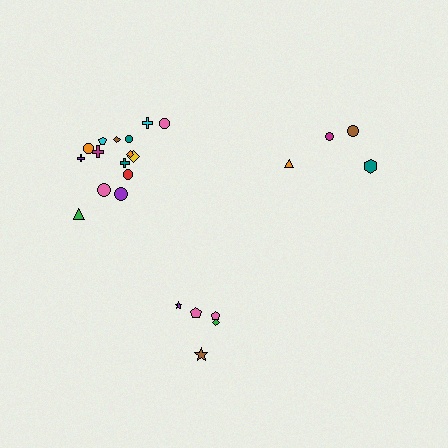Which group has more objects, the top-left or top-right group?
The top-left group.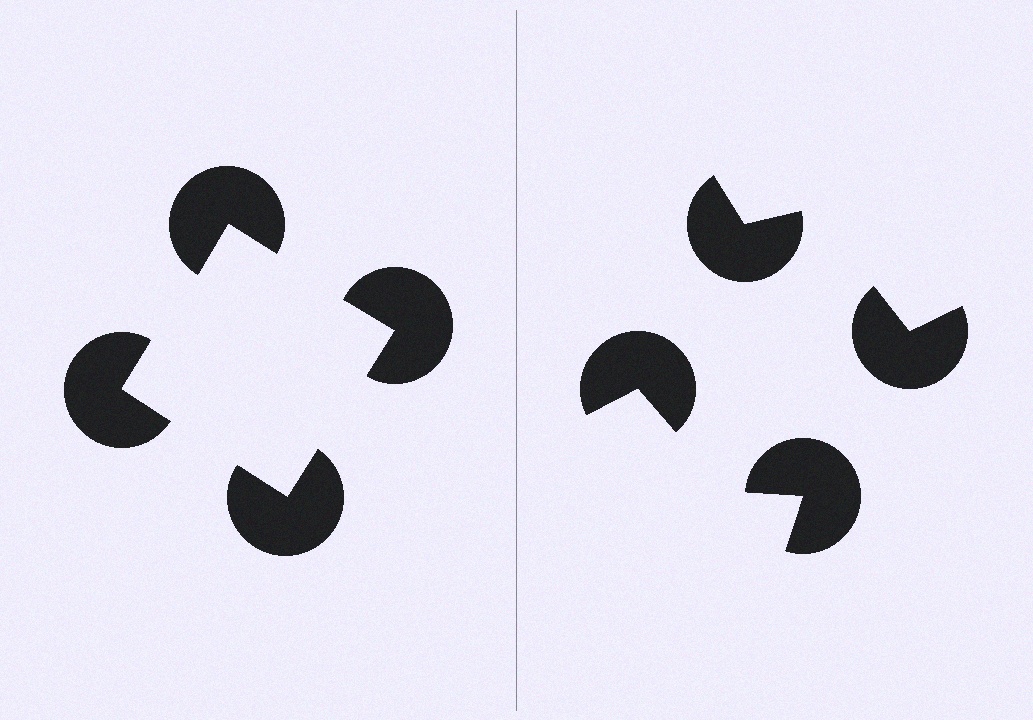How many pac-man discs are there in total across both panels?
8 — 4 on each side.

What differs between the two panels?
The pac-man discs are positioned identically on both sides; only the wedge orientations differ. On the left they align to a square; on the right they are misaligned.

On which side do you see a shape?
An illusory square appears on the left side. On the right side the wedge cuts are rotated, so no coherent shape forms.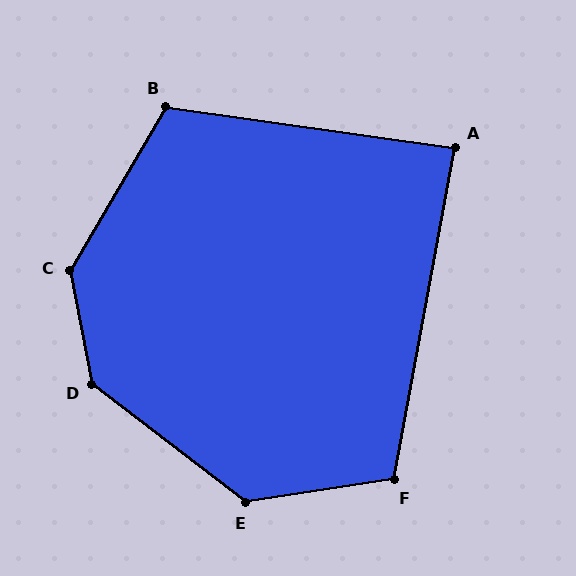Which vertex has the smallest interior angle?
A, at approximately 87 degrees.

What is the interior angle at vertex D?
Approximately 138 degrees (obtuse).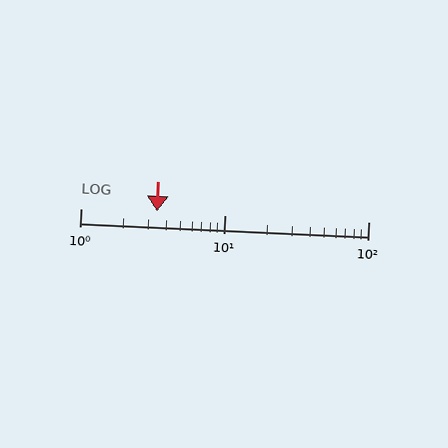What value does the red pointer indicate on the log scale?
The pointer indicates approximately 3.4.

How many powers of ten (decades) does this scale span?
The scale spans 2 decades, from 1 to 100.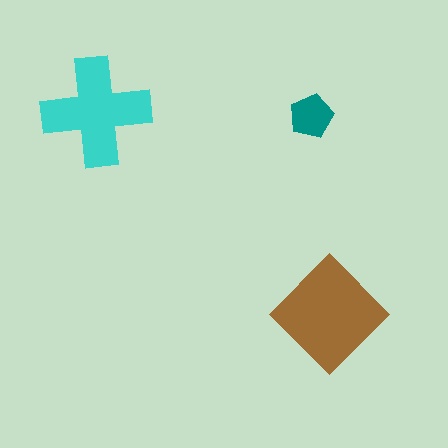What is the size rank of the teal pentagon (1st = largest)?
3rd.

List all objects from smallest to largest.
The teal pentagon, the cyan cross, the brown diamond.